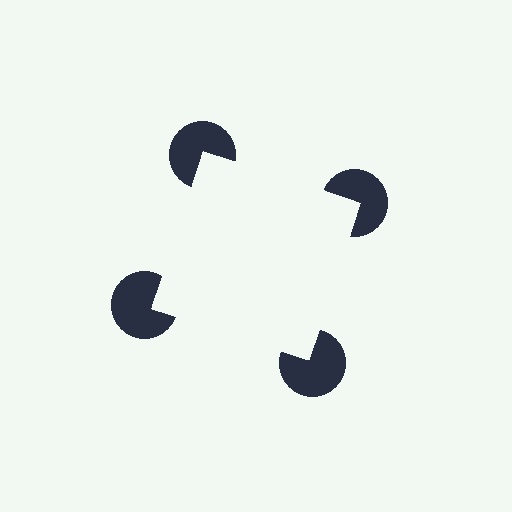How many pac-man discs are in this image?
There are 4 — one at each vertex of the illusory square.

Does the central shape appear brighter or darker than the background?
It typically appears slightly brighter than the background, even though no actual brightness change is drawn.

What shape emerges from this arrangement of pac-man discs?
An illusory square — its edges are inferred from the aligned wedge cuts in the pac-man discs, not physically drawn.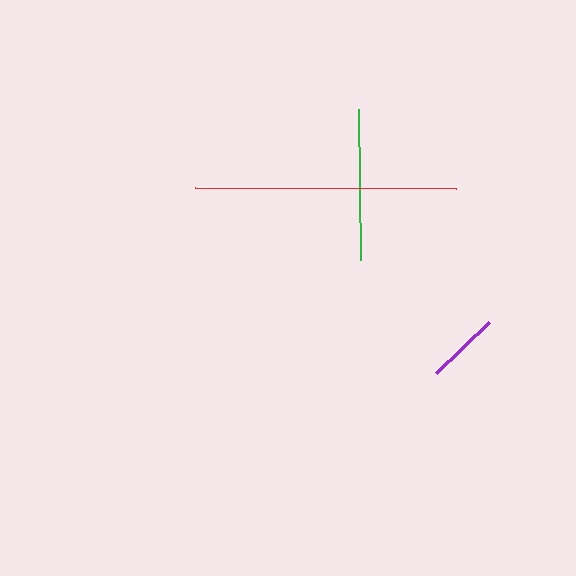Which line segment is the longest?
The red line is the longest at approximately 261 pixels.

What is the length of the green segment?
The green segment is approximately 152 pixels long.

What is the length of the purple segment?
The purple segment is approximately 74 pixels long.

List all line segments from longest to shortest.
From longest to shortest: red, green, purple.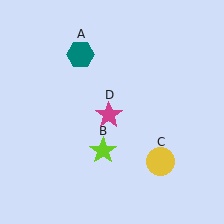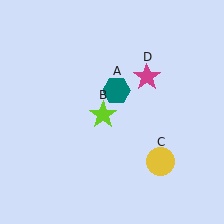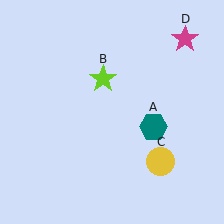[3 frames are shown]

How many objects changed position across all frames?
3 objects changed position: teal hexagon (object A), lime star (object B), magenta star (object D).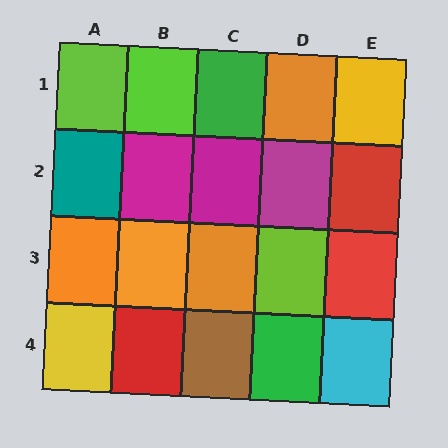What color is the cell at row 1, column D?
Orange.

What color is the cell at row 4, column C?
Brown.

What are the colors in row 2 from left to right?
Teal, magenta, magenta, magenta, red.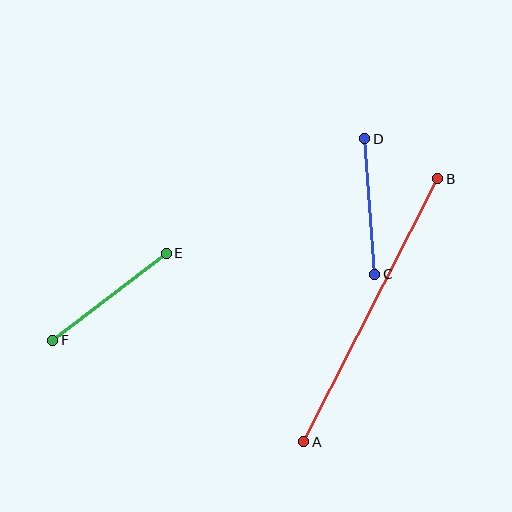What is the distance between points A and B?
The distance is approximately 295 pixels.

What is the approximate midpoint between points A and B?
The midpoint is at approximately (371, 310) pixels.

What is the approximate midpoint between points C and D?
The midpoint is at approximately (370, 207) pixels.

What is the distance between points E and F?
The distance is approximately 143 pixels.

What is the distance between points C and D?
The distance is approximately 136 pixels.